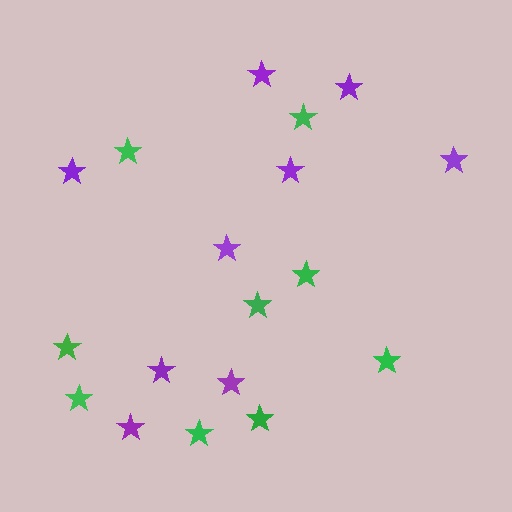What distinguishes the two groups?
There are 2 groups: one group of purple stars (9) and one group of green stars (9).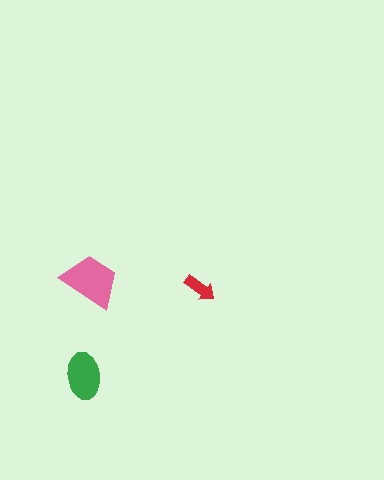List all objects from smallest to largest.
The red arrow, the green ellipse, the pink trapezoid.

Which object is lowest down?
The green ellipse is bottommost.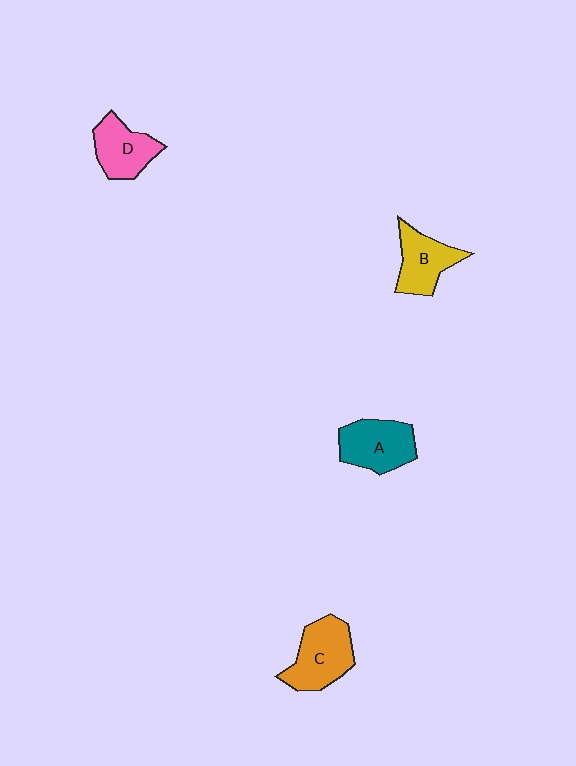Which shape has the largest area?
Shape C (orange).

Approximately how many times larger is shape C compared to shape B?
Approximately 1.2 times.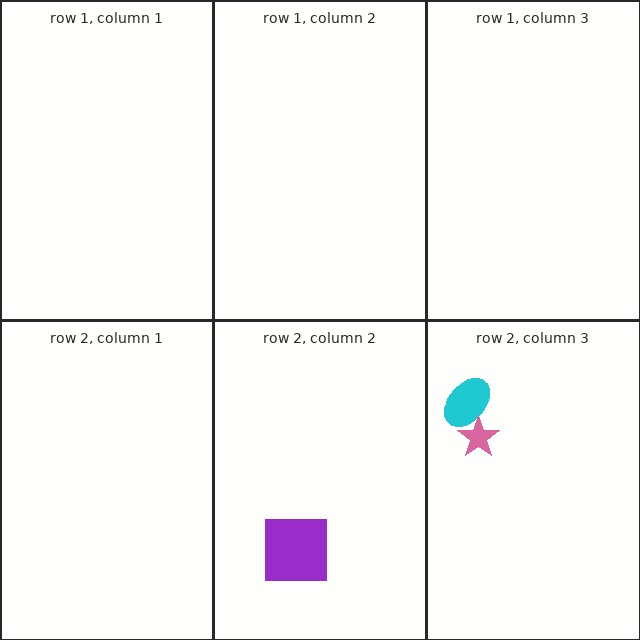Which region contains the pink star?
The row 2, column 3 region.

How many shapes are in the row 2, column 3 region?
2.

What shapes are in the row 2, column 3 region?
The cyan ellipse, the pink star.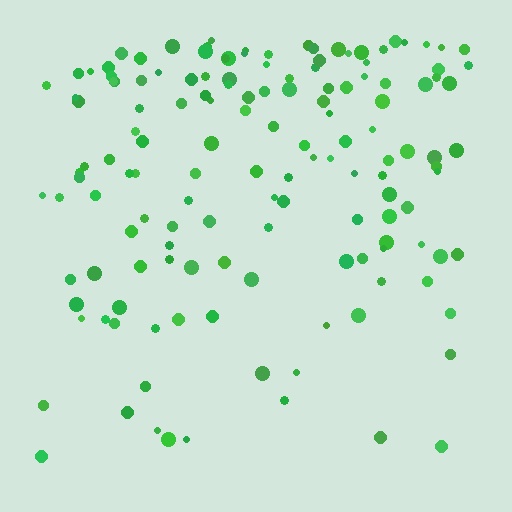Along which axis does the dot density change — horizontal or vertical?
Vertical.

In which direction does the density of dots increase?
From bottom to top, with the top side densest.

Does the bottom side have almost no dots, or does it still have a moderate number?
Still a moderate number, just noticeably fewer than the top.